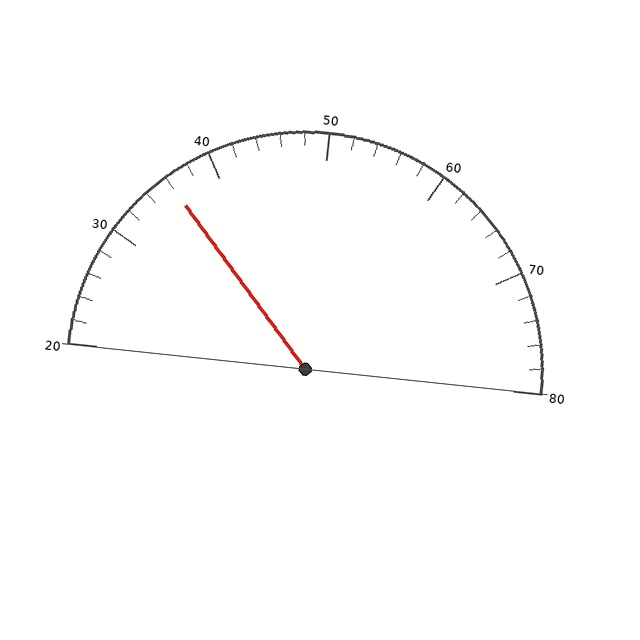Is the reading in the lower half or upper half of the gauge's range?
The reading is in the lower half of the range (20 to 80).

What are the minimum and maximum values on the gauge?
The gauge ranges from 20 to 80.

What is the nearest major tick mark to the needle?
The nearest major tick mark is 40.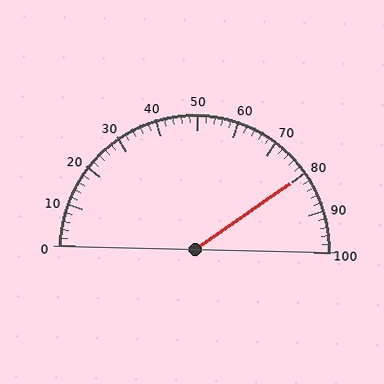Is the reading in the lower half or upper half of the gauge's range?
The reading is in the upper half of the range (0 to 100).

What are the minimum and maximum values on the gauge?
The gauge ranges from 0 to 100.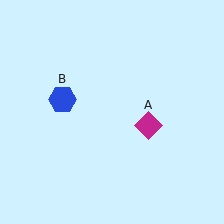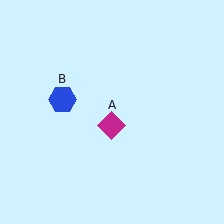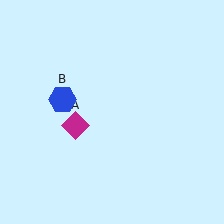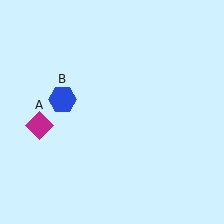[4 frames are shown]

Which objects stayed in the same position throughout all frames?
Blue hexagon (object B) remained stationary.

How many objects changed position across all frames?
1 object changed position: magenta diamond (object A).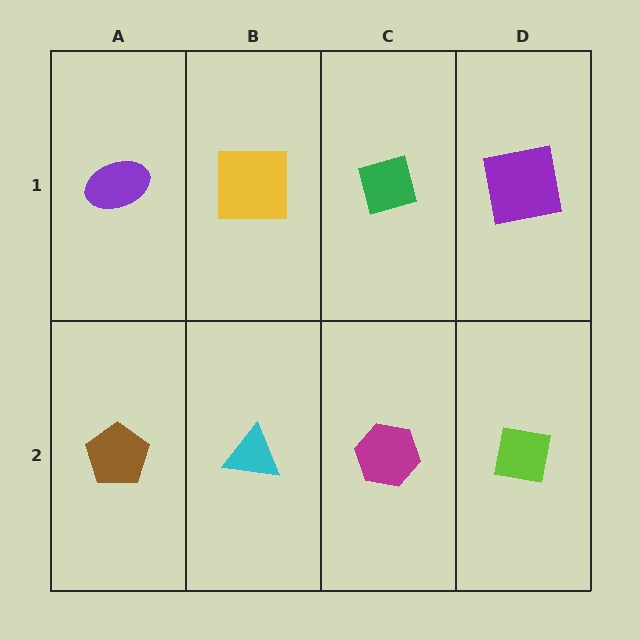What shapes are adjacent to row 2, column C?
A green diamond (row 1, column C), a cyan triangle (row 2, column B), a lime square (row 2, column D).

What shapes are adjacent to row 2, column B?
A yellow square (row 1, column B), a brown pentagon (row 2, column A), a magenta hexagon (row 2, column C).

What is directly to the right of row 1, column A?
A yellow square.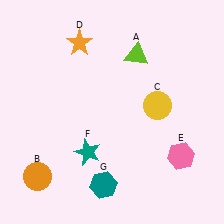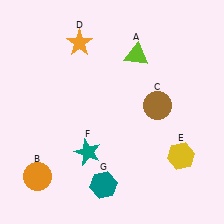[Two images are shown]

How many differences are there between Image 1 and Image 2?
There are 2 differences between the two images.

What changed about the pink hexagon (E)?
In Image 1, E is pink. In Image 2, it changed to yellow.